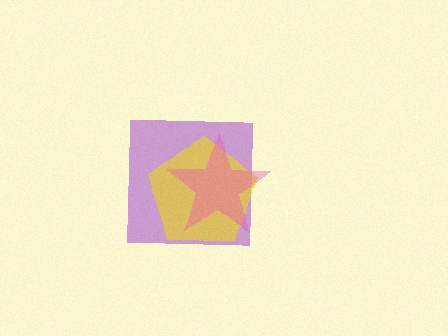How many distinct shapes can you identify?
There are 3 distinct shapes: a purple square, a yellow pentagon, a pink star.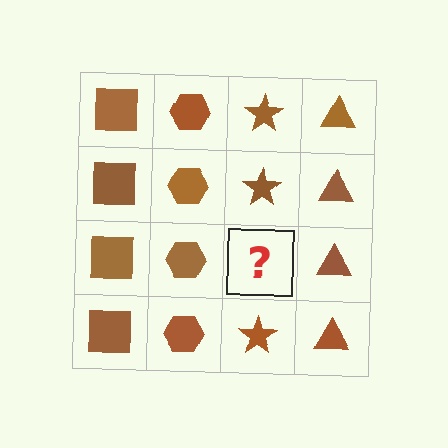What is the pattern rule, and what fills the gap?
The rule is that each column has a consistent shape. The gap should be filled with a brown star.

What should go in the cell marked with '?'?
The missing cell should contain a brown star.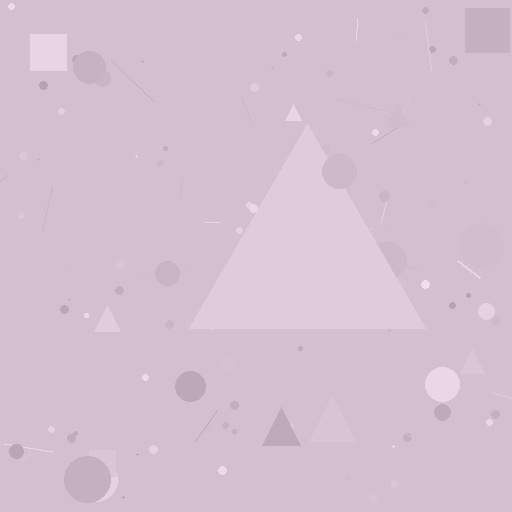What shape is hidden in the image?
A triangle is hidden in the image.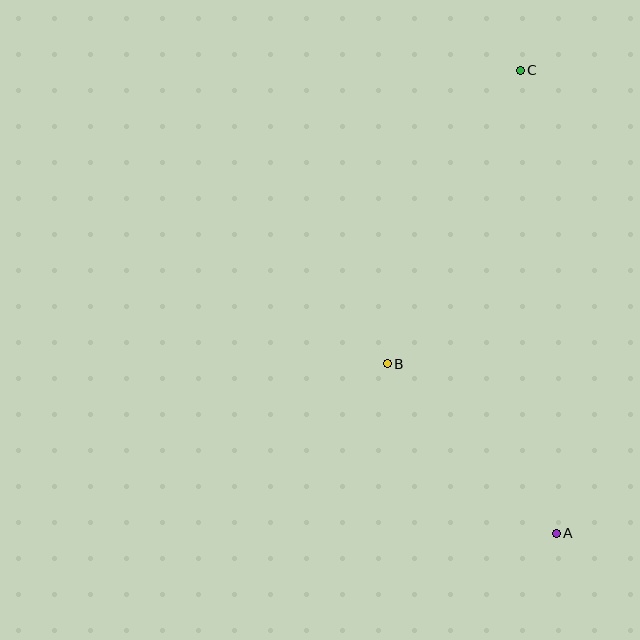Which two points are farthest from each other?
Points A and C are farthest from each other.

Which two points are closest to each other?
Points A and B are closest to each other.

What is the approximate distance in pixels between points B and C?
The distance between B and C is approximately 322 pixels.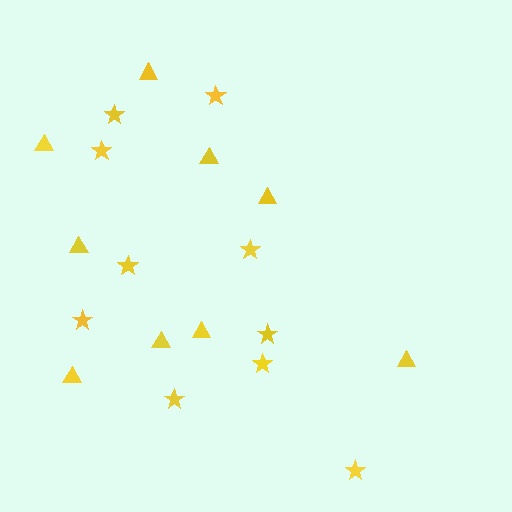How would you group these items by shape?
There are 2 groups: one group of stars (10) and one group of triangles (9).